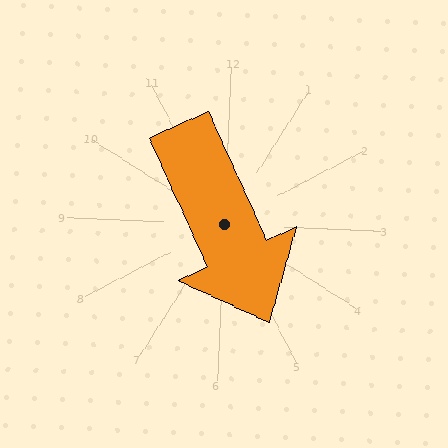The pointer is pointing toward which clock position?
Roughly 5 o'clock.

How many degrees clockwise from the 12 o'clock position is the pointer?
Approximately 153 degrees.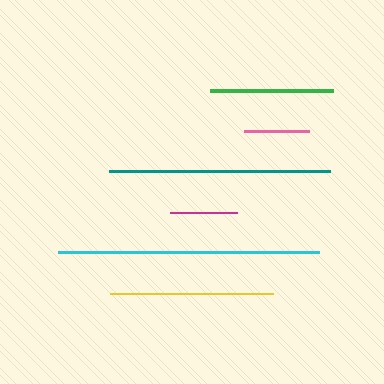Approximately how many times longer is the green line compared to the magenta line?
The green line is approximately 1.8 times the length of the magenta line.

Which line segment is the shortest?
The pink line is the shortest at approximately 66 pixels.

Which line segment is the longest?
The cyan line is the longest at approximately 261 pixels.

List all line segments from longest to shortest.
From longest to shortest: cyan, teal, yellow, green, magenta, pink.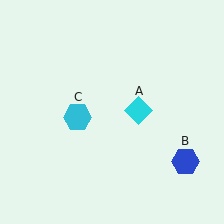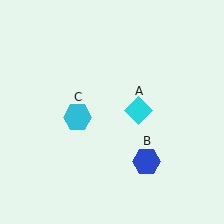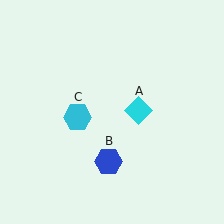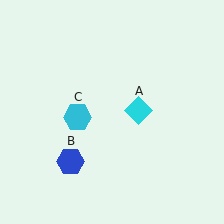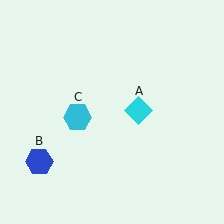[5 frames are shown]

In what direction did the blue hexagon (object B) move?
The blue hexagon (object B) moved left.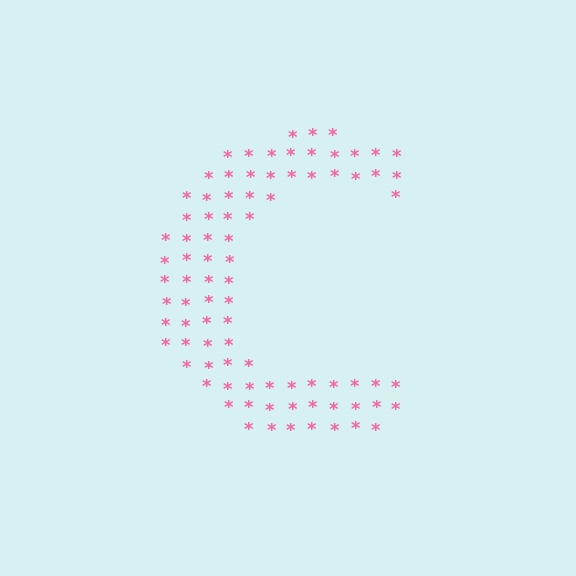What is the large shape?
The large shape is the letter C.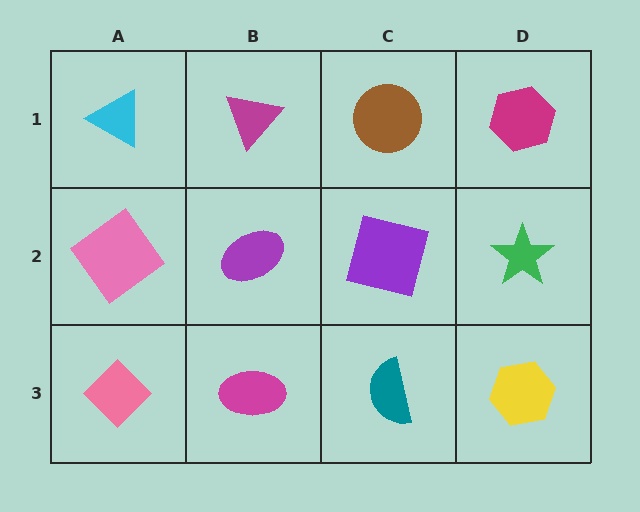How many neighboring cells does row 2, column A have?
3.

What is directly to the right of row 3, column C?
A yellow hexagon.